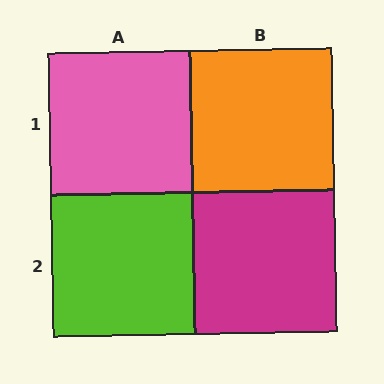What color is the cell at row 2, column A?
Lime.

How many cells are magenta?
1 cell is magenta.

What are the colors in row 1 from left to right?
Pink, orange.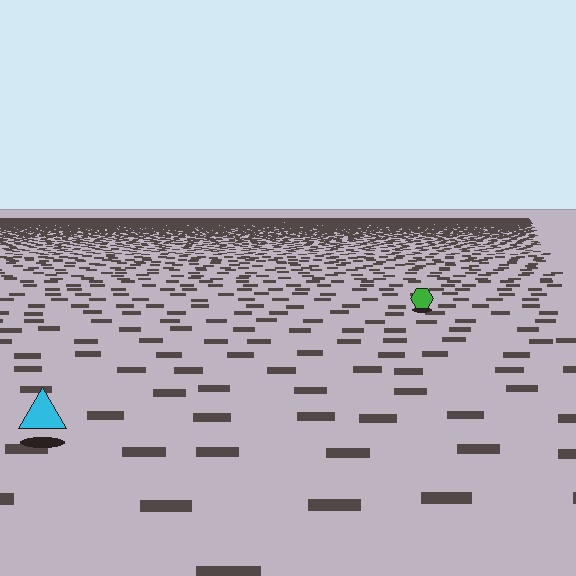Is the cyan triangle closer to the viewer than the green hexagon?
Yes. The cyan triangle is closer — you can tell from the texture gradient: the ground texture is coarser near it.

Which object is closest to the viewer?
The cyan triangle is closest. The texture marks near it are larger and more spread out.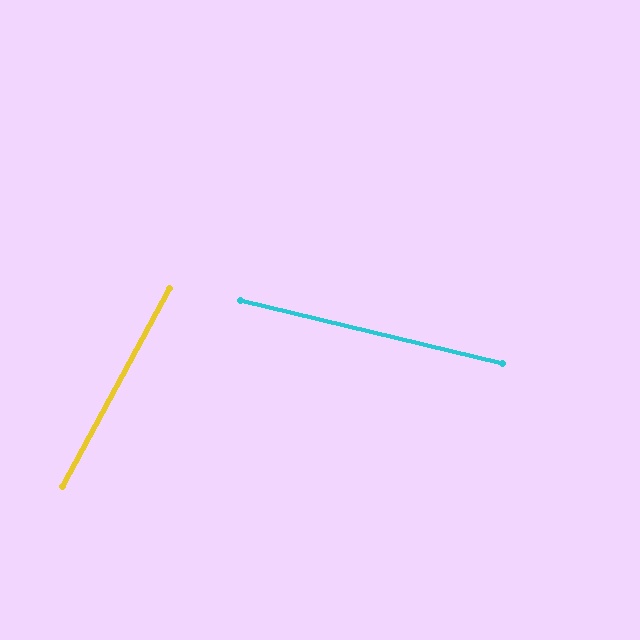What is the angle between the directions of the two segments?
Approximately 75 degrees.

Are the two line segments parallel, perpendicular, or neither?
Neither parallel nor perpendicular — they differ by about 75°.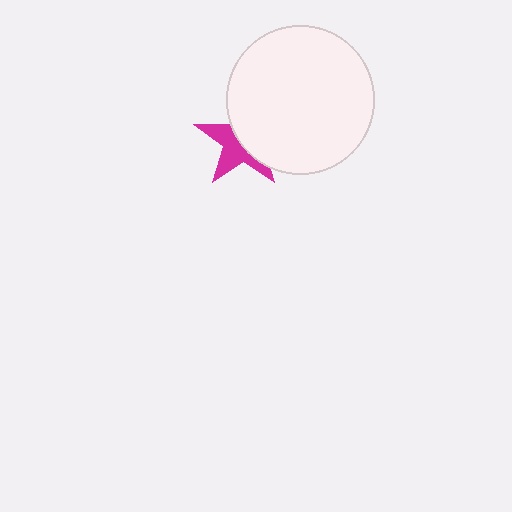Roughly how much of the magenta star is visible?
About half of it is visible (roughly 47%).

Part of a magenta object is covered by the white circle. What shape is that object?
It is a star.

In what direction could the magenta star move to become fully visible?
The magenta star could move left. That would shift it out from behind the white circle entirely.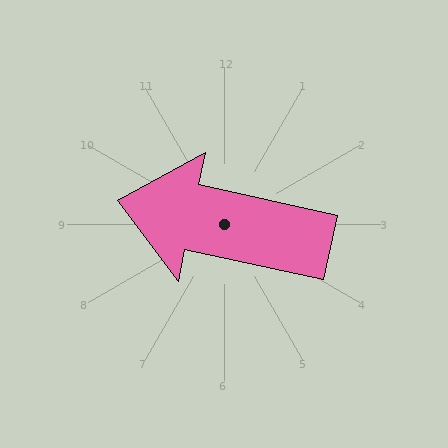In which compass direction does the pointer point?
West.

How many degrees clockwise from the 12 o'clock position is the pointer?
Approximately 282 degrees.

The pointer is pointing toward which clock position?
Roughly 9 o'clock.